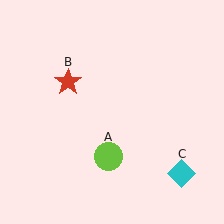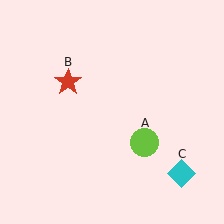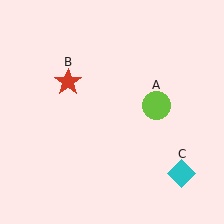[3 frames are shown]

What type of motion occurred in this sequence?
The lime circle (object A) rotated counterclockwise around the center of the scene.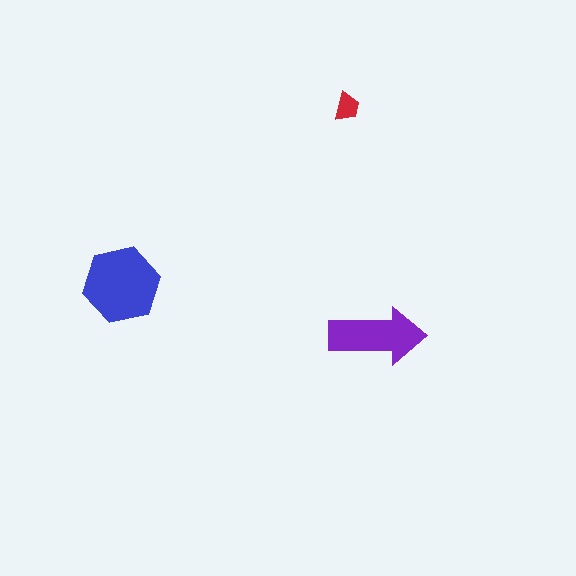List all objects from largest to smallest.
The blue hexagon, the purple arrow, the red trapezoid.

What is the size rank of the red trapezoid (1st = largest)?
3rd.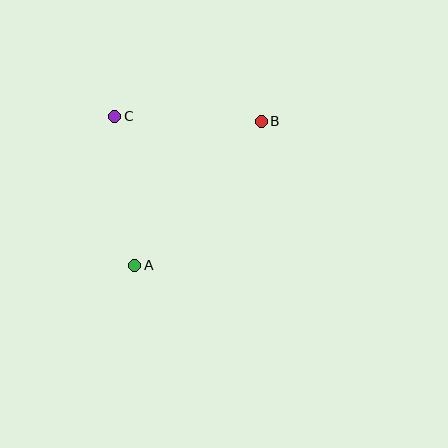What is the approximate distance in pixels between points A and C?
The distance between A and C is approximately 151 pixels.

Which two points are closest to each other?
Points B and C are closest to each other.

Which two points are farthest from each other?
Points A and B are farthest from each other.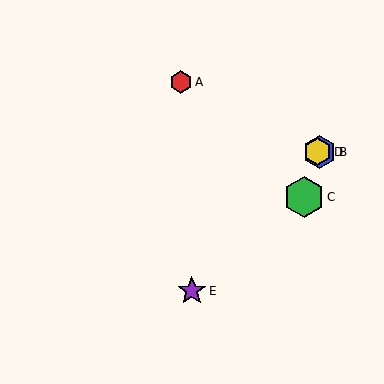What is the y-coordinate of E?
Object E is at y≈291.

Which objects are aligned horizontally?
Objects B, D are aligned horizontally.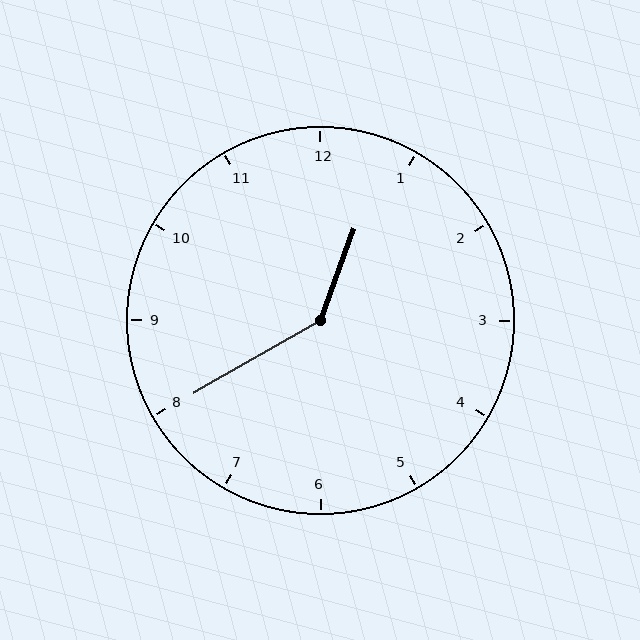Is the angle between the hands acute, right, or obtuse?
It is obtuse.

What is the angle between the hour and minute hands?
Approximately 140 degrees.